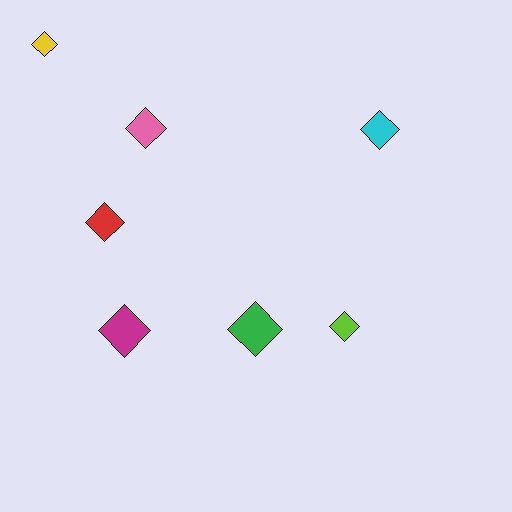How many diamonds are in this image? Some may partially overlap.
There are 7 diamonds.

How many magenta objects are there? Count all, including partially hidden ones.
There is 1 magenta object.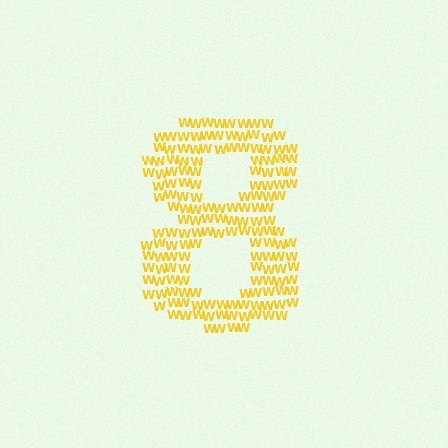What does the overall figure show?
The overall figure shows the digit 8.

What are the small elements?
The small elements are letter W's.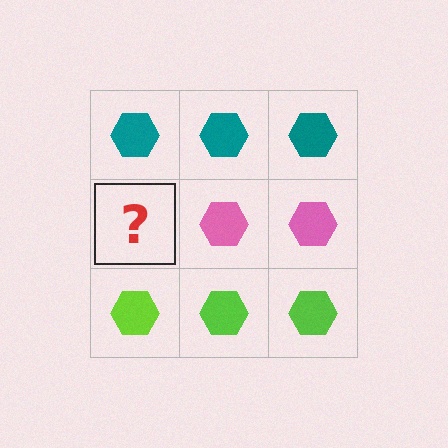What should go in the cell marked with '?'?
The missing cell should contain a pink hexagon.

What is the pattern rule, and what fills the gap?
The rule is that each row has a consistent color. The gap should be filled with a pink hexagon.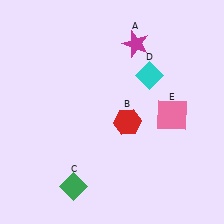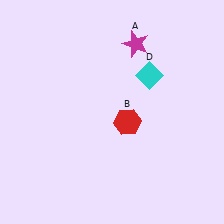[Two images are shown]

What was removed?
The green diamond (C), the pink square (E) were removed in Image 2.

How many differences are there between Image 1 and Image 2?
There are 2 differences between the two images.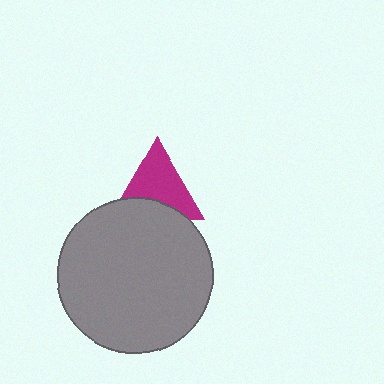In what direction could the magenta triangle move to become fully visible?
The magenta triangle could move up. That would shift it out from behind the gray circle entirely.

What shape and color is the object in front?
The object in front is a gray circle.